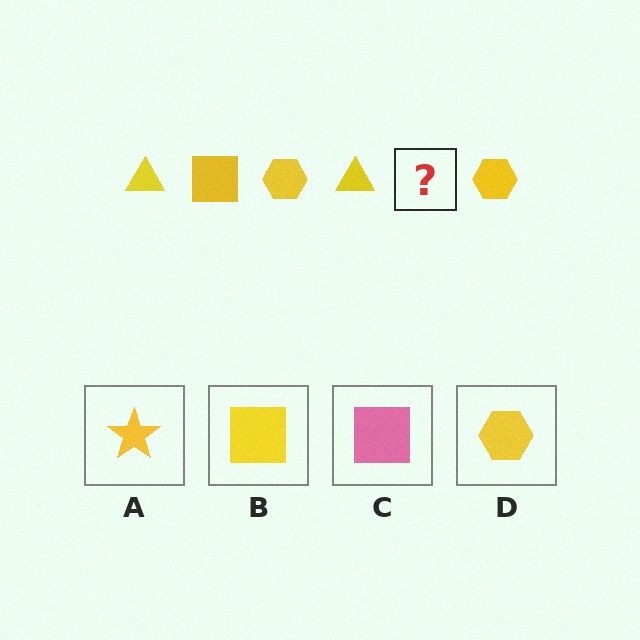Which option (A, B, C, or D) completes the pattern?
B.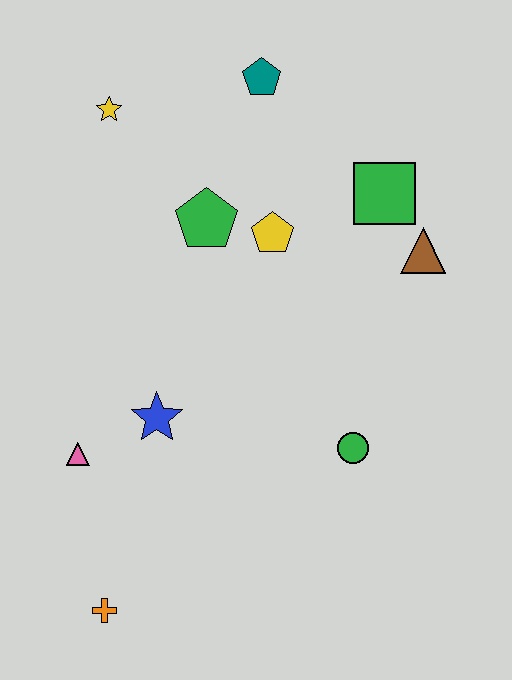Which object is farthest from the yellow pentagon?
The orange cross is farthest from the yellow pentagon.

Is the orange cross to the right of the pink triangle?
Yes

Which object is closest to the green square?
The brown triangle is closest to the green square.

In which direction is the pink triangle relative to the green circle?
The pink triangle is to the left of the green circle.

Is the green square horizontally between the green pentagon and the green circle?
No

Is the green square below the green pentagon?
No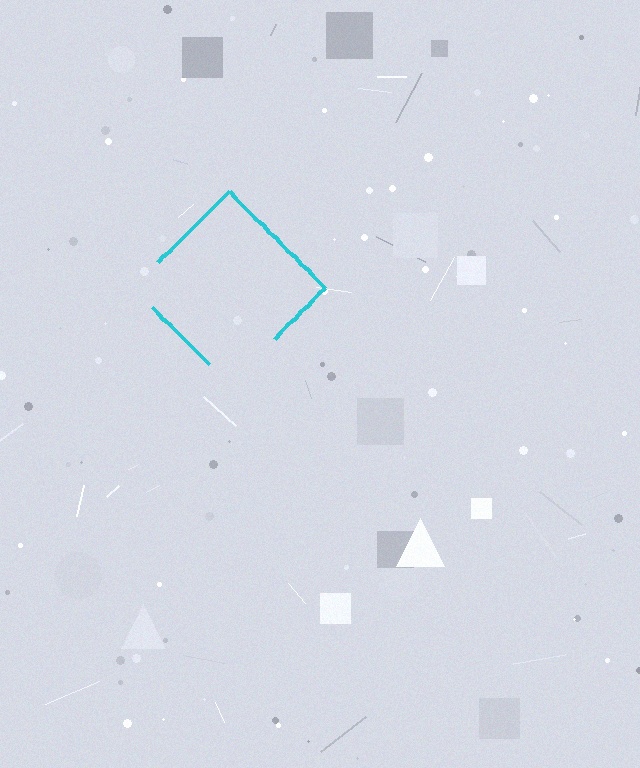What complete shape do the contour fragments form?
The contour fragments form a diamond.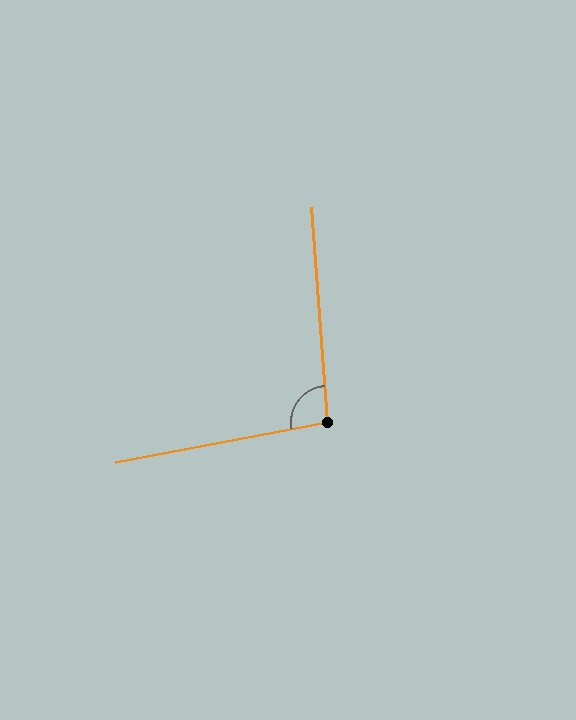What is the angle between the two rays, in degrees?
Approximately 96 degrees.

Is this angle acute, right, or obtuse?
It is obtuse.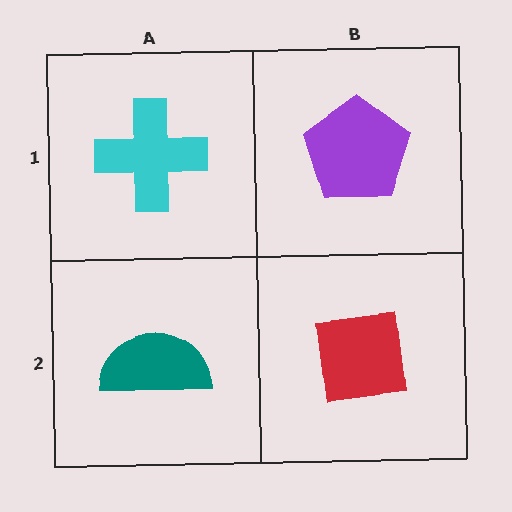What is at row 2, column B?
A red square.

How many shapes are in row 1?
2 shapes.